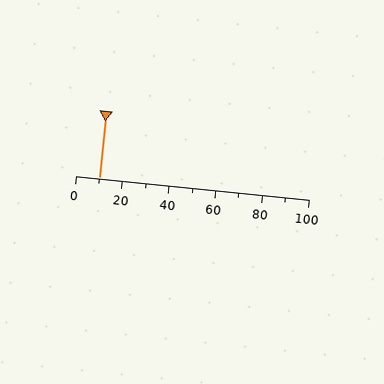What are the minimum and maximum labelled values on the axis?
The axis runs from 0 to 100.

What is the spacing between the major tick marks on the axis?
The major ticks are spaced 20 apart.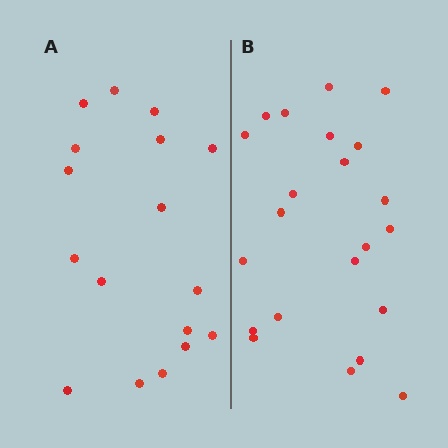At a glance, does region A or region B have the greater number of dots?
Region B (the right region) has more dots.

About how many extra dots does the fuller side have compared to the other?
Region B has about 5 more dots than region A.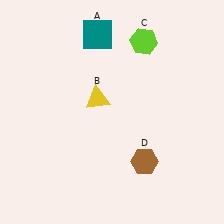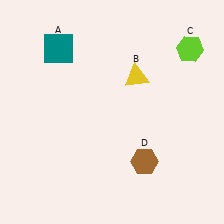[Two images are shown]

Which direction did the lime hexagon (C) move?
The lime hexagon (C) moved right.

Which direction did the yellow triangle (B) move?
The yellow triangle (B) moved right.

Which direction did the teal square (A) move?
The teal square (A) moved left.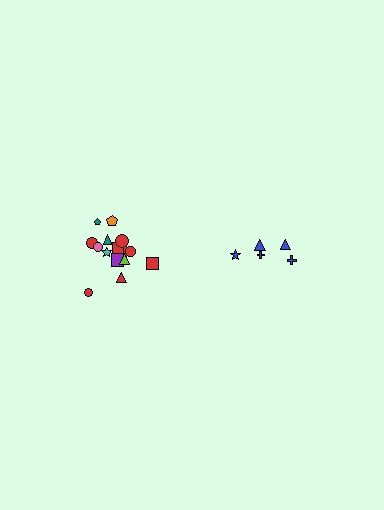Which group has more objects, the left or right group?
The left group.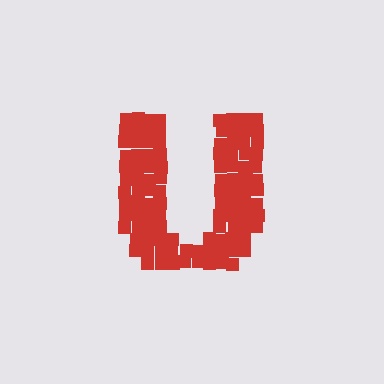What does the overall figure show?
The overall figure shows the letter U.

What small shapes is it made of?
It is made of small squares.